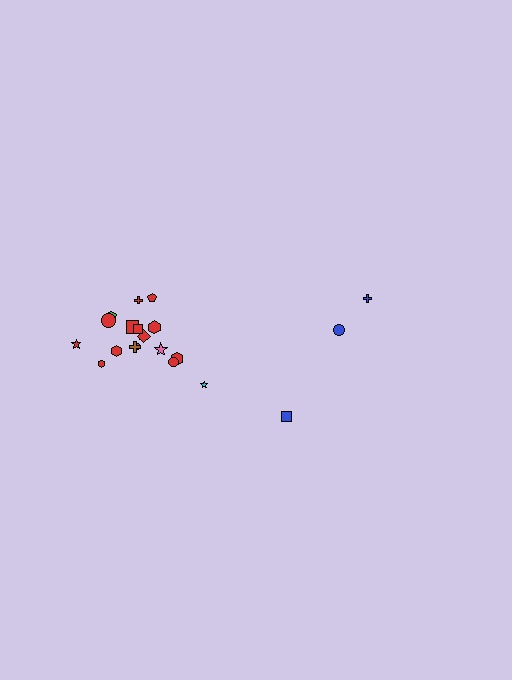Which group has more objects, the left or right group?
The left group.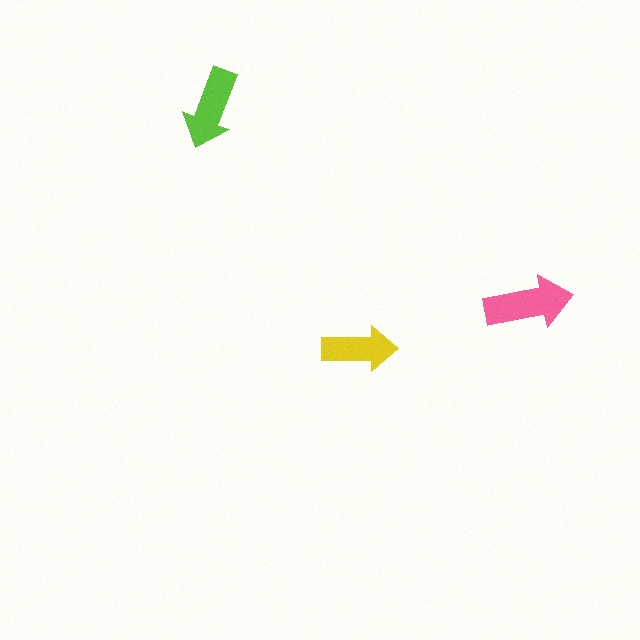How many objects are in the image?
There are 3 objects in the image.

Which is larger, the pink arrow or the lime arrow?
The pink one.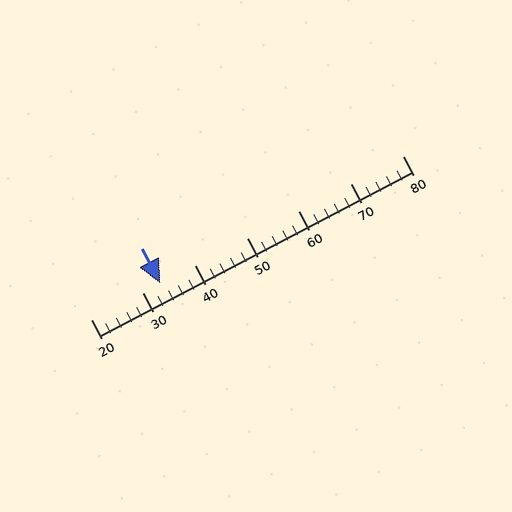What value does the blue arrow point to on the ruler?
The blue arrow points to approximately 33.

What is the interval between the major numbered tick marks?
The major tick marks are spaced 10 units apart.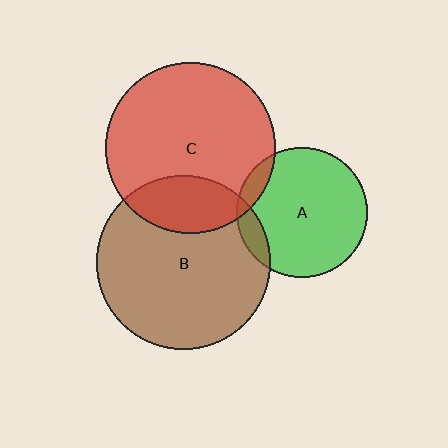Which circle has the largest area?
Circle B (brown).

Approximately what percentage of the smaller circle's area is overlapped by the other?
Approximately 10%.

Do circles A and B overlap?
Yes.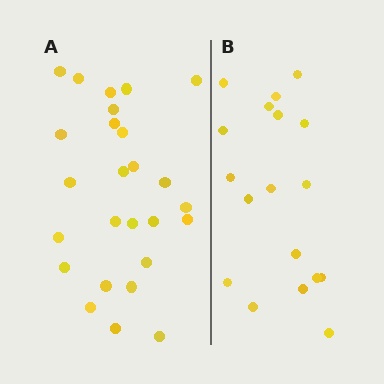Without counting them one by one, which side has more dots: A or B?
Region A (the left region) has more dots.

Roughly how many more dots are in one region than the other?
Region A has roughly 8 or so more dots than region B.